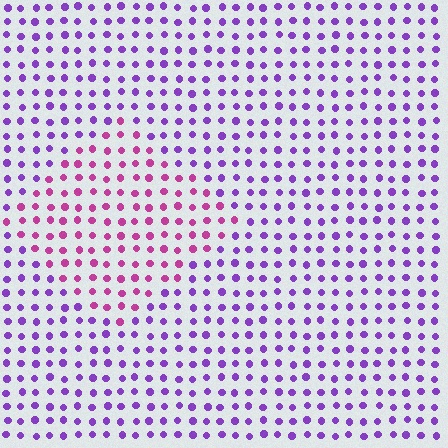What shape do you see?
I see a diamond.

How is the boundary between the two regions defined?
The boundary is defined purely by a slight shift in hue (about 44 degrees). Spacing, size, and orientation are identical on both sides.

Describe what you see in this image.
The image is filled with small purple elements in a uniform arrangement. A diamond-shaped region is visible where the elements are tinted to a slightly different hue, forming a subtle color boundary.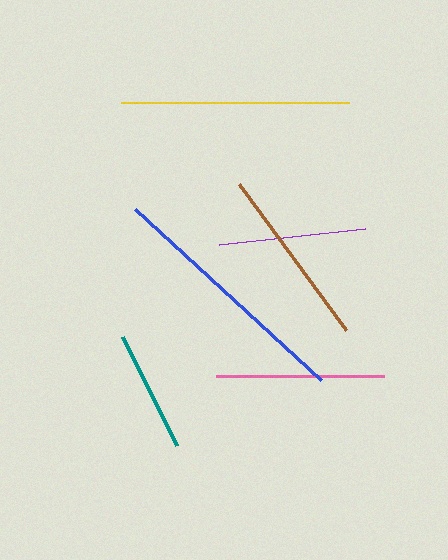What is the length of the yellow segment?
The yellow segment is approximately 228 pixels long.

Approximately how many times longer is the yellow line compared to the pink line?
The yellow line is approximately 1.4 times the length of the pink line.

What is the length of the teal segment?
The teal segment is approximately 121 pixels long.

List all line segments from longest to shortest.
From longest to shortest: blue, yellow, brown, pink, purple, teal.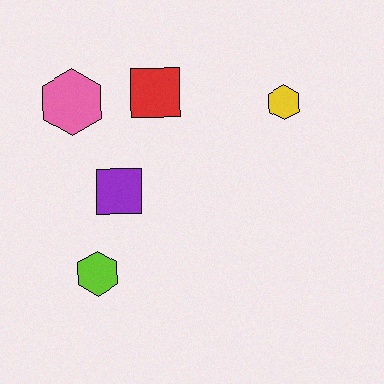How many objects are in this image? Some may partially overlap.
There are 5 objects.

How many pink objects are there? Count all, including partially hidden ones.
There is 1 pink object.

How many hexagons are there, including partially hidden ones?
There are 3 hexagons.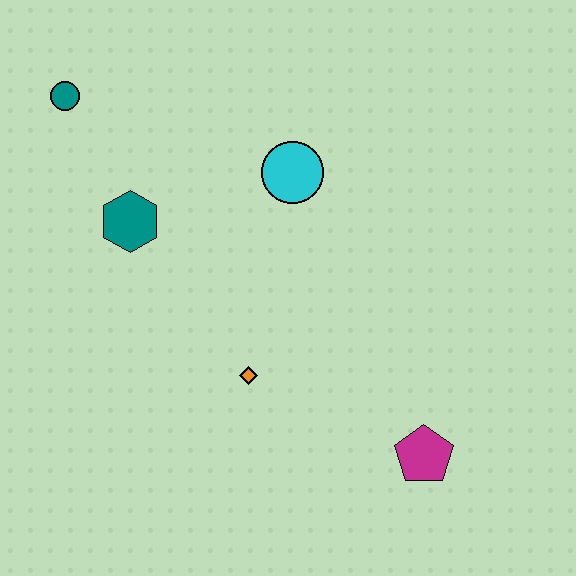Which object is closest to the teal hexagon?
The teal circle is closest to the teal hexagon.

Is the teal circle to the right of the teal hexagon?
No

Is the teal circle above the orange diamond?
Yes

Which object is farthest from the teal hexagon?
The magenta pentagon is farthest from the teal hexagon.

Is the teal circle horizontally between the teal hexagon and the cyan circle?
No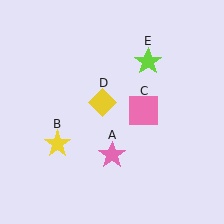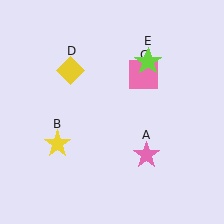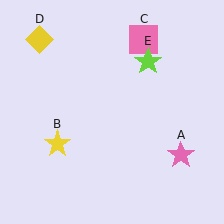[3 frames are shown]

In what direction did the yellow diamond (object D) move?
The yellow diamond (object D) moved up and to the left.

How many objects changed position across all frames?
3 objects changed position: pink star (object A), pink square (object C), yellow diamond (object D).